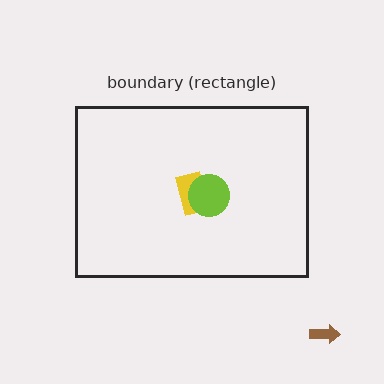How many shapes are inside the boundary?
2 inside, 1 outside.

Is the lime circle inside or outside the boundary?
Inside.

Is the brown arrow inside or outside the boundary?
Outside.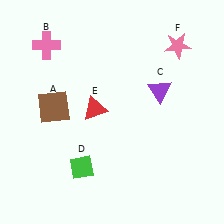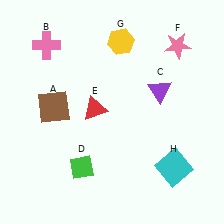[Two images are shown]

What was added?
A yellow hexagon (G), a cyan square (H) were added in Image 2.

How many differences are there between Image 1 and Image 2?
There are 2 differences between the two images.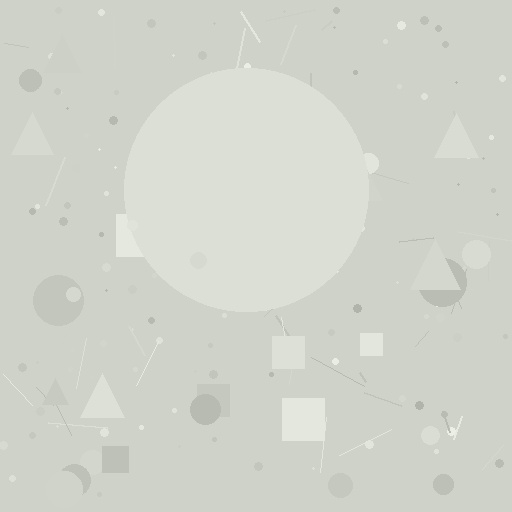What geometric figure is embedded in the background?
A circle is embedded in the background.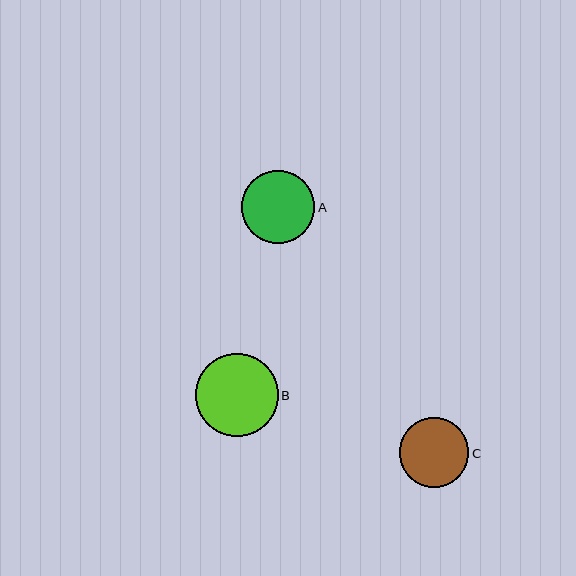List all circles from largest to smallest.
From largest to smallest: B, A, C.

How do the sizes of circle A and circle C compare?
Circle A and circle C are approximately the same size.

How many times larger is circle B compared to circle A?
Circle B is approximately 1.1 times the size of circle A.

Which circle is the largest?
Circle B is the largest with a size of approximately 83 pixels.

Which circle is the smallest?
Circle C is the smallest with a size of approximately 70 pixels.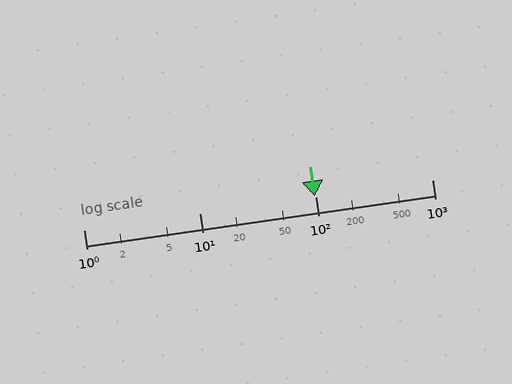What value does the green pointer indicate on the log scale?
The pointer indicates approximately 98.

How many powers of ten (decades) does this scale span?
The scale spans 3 decades, from 1 to 1000.